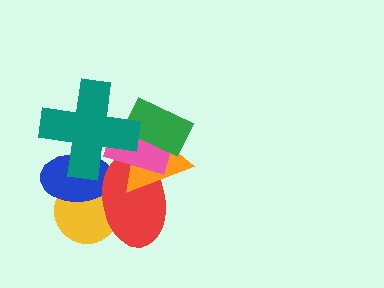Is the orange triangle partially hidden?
Yes, it is partially covered by another shape.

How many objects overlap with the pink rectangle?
4 objects overlap with the pink rectangle.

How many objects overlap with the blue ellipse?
3 objects overlap with the blue ellipse.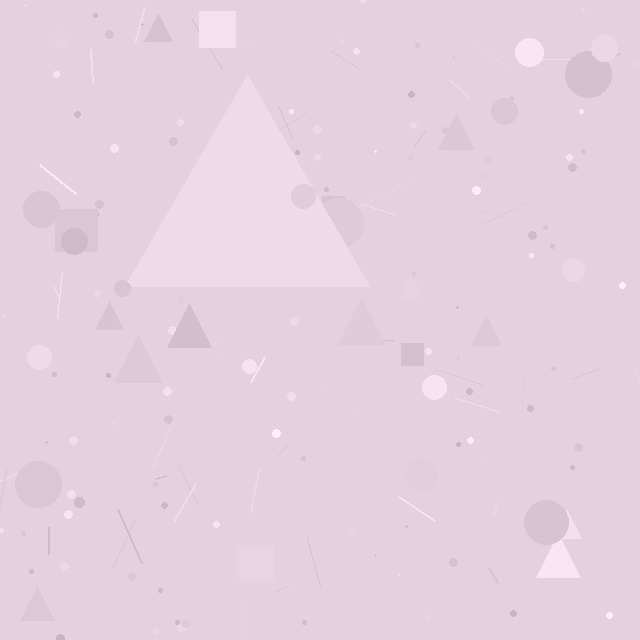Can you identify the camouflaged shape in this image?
The camouflaged shape is a triangle.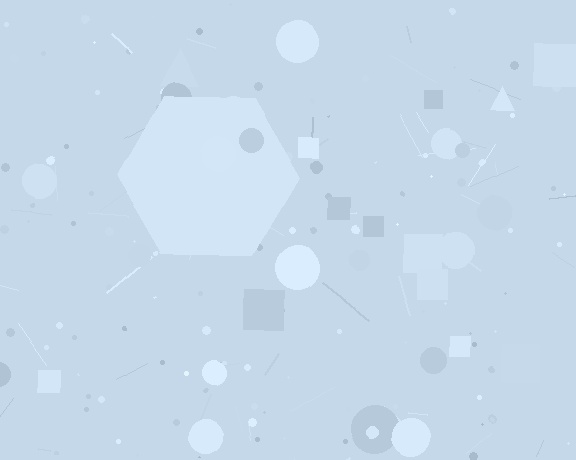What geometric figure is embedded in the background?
A hexagon is embedded in the background.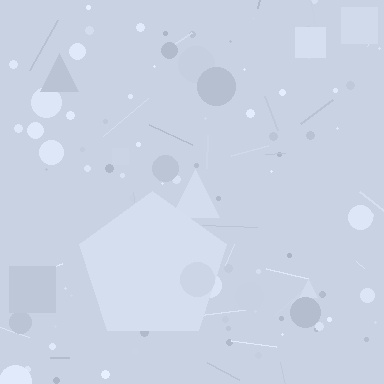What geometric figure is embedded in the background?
A pentagon is embedded in the background.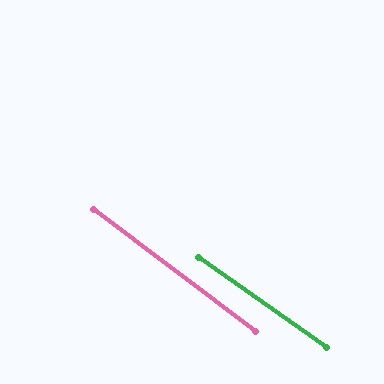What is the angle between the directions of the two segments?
Approximately 2 degrees.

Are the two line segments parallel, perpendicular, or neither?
Parallel — their directions differ by only 1.7°.